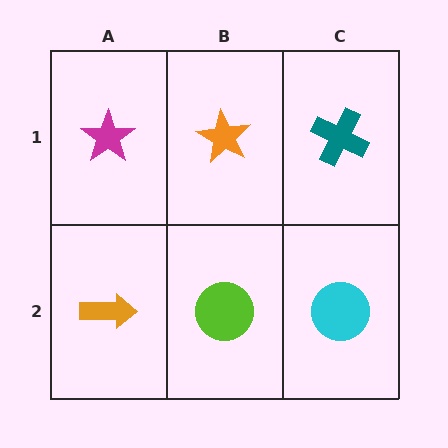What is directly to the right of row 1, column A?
An orange star.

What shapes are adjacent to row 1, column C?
A cyan circle (row 2, column C), an orange star (row 1, column B).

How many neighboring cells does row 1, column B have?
3.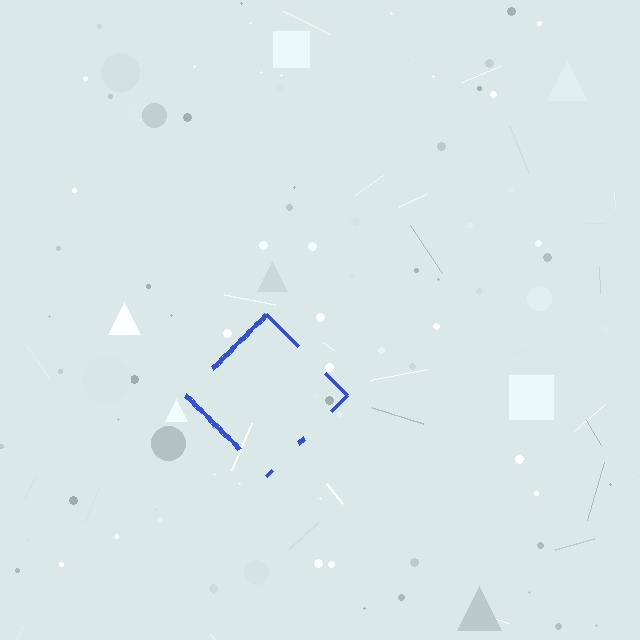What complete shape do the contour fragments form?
The contour fragments form a diamond.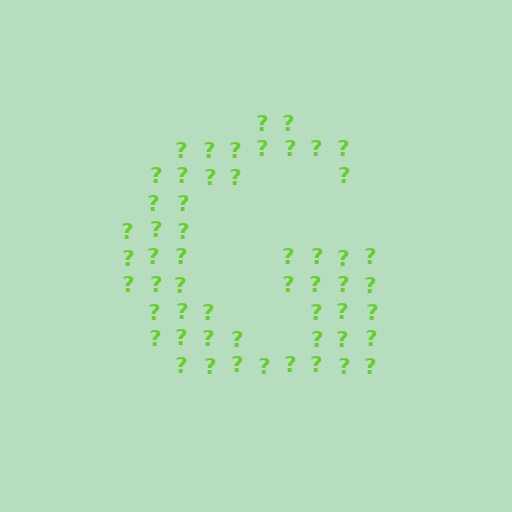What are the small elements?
The small elements are question marks.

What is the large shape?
The large shape is the letter G.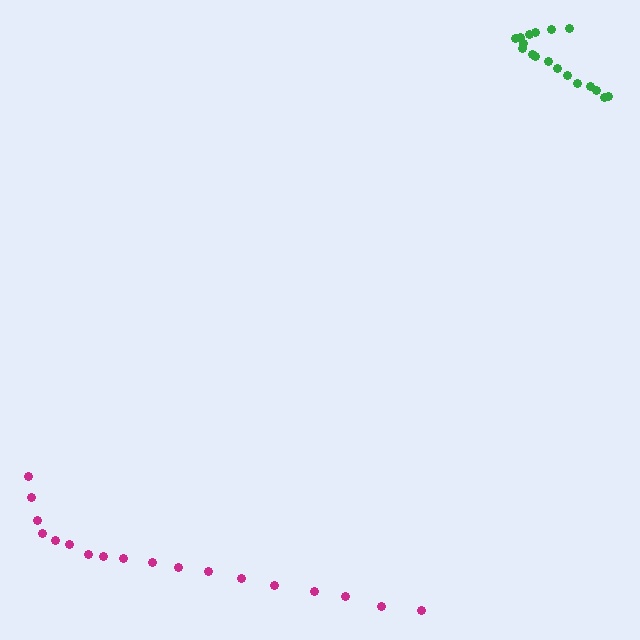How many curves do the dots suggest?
There are 2 distinct paths.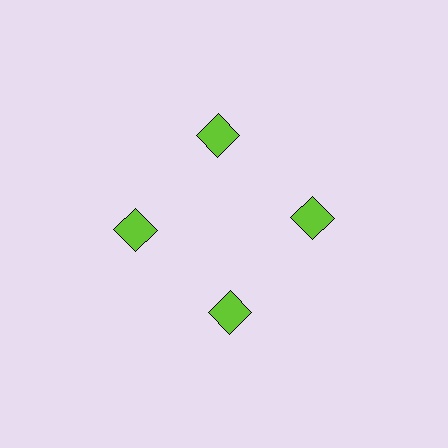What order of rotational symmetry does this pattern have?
This pattern has 4-fold rotational symmetry.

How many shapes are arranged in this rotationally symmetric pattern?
There are 4 shapes, arranged in 4 groups of 1.